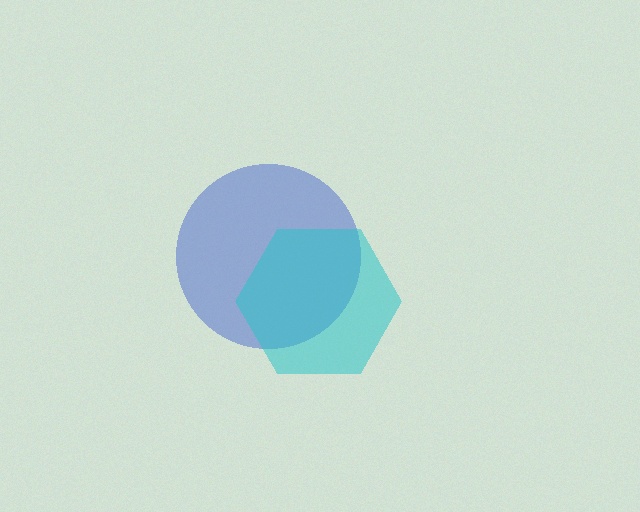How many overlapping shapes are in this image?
There are 2 overlapping shapes in the image.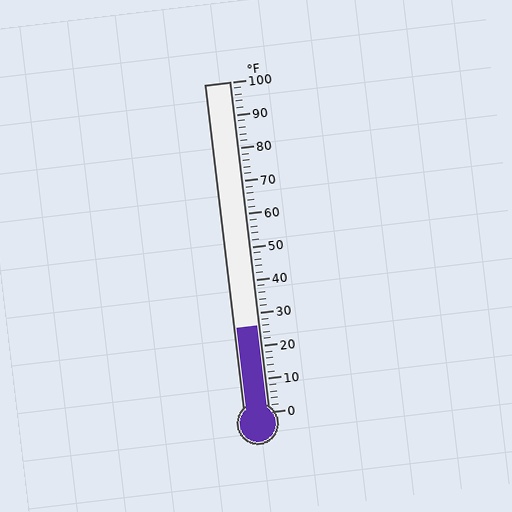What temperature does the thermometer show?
The thermometer shows approximately 26°F.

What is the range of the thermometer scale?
The thermometer scale ranges from 0°F to 100°F.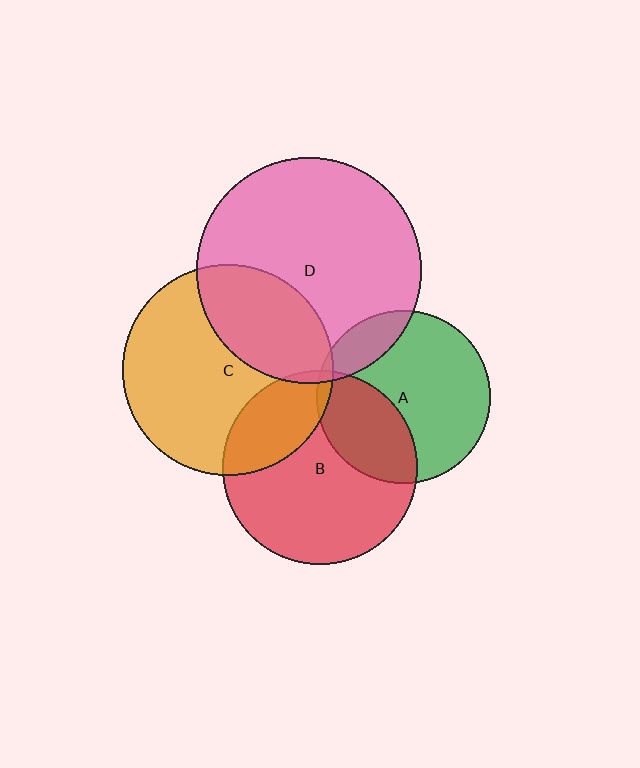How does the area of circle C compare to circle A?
Approximately 1.5 times.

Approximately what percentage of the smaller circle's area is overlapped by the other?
Approximately 5%.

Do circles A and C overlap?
Yes.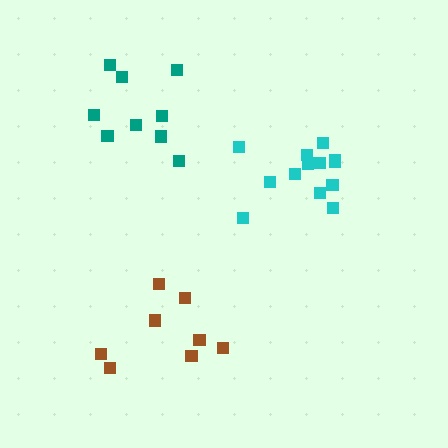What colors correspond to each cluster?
The clusters are colored: cyan, brown, teal.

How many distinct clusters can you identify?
There are 3 distinct clusters.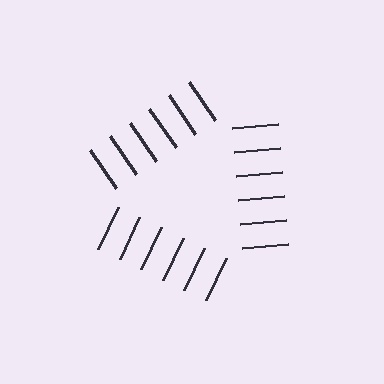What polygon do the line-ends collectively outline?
An illusory triangle — the line segments terminate on its edges but no continuous stroke is drawn.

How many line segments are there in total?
18 — 6 along each of the 3 edges.